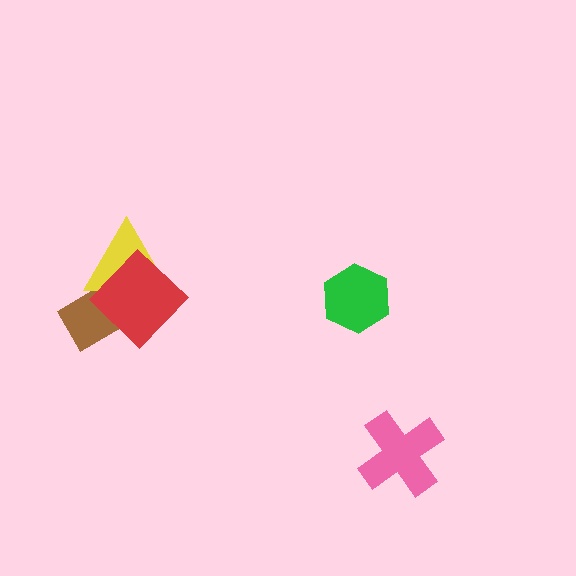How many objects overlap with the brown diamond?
2 objects overlap with the brown diamond.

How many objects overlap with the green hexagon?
0 objects overlap with the green hexagon.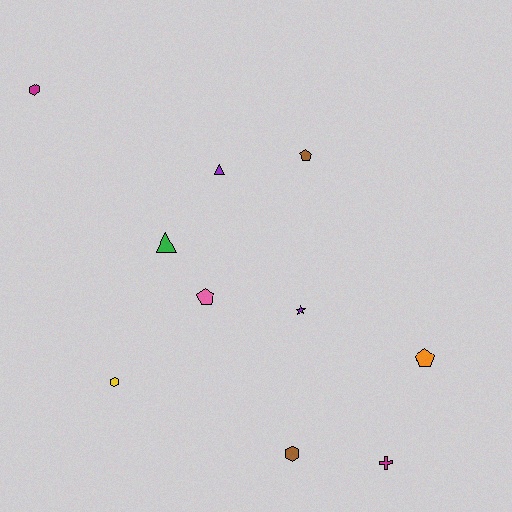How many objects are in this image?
There are 10 objects.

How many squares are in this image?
There are no squares.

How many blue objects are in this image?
There are no blue objects.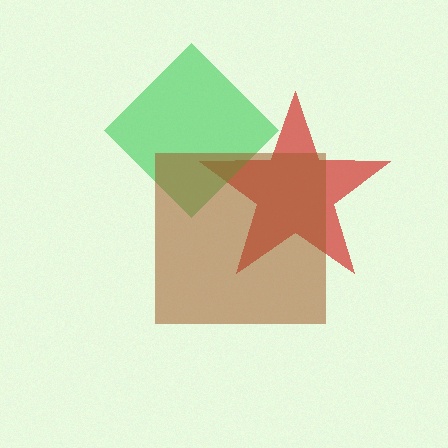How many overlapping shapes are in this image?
There are 3 overlapping shapes in the image.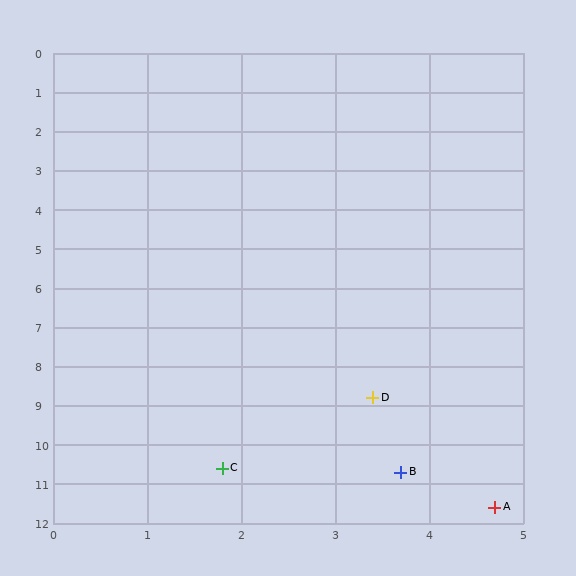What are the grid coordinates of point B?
Point B is at approximately (3.7, 10.7).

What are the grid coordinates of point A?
Point A is at approximately (4.7, 11.6).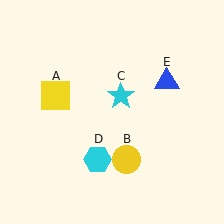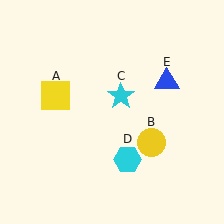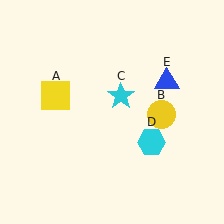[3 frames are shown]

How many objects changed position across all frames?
2 objects changed position: yellow circle (object B), cyan hexagon (object D).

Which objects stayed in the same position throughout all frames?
Yellow square (object A) and cyan star (object C) and blue triangle (object E) remained stationary.